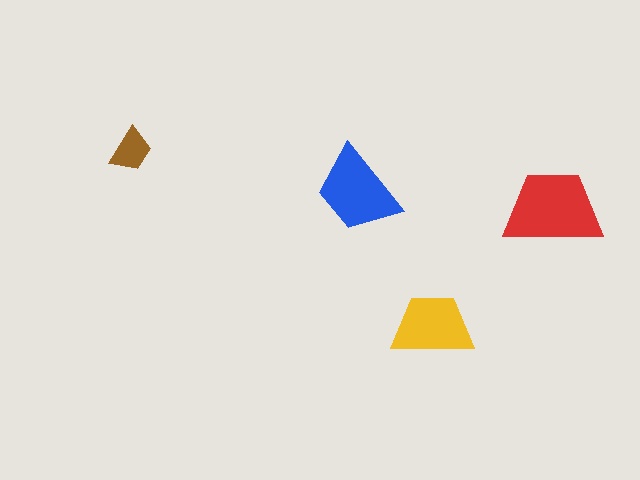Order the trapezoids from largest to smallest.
the red one, the blue one, the yellow one, the brown one.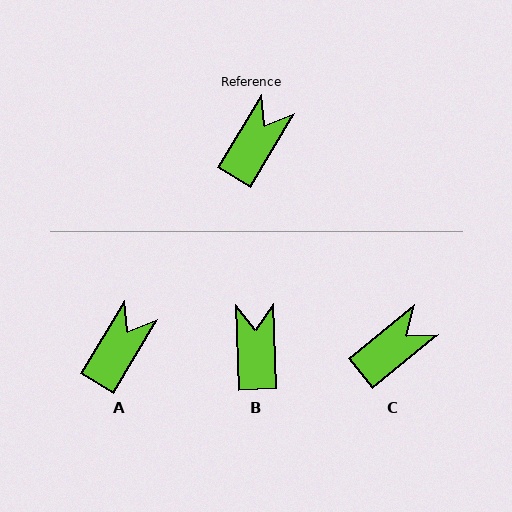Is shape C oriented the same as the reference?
No, it is off by about 20 degrees.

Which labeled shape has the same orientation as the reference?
A.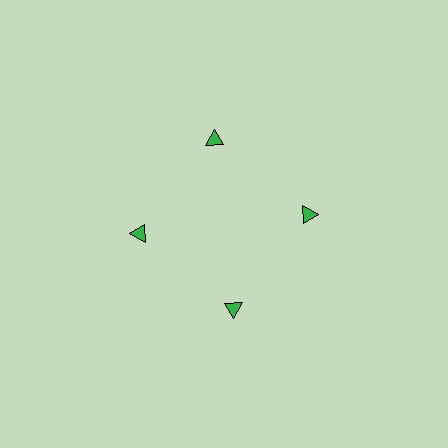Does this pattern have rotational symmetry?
Yes, this pattern has 4-fold rotational symmetry. It looks the same after rotating 90 degrees around the center.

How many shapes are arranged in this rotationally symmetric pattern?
There are 4 shapes, arranged in 4 groups of 1.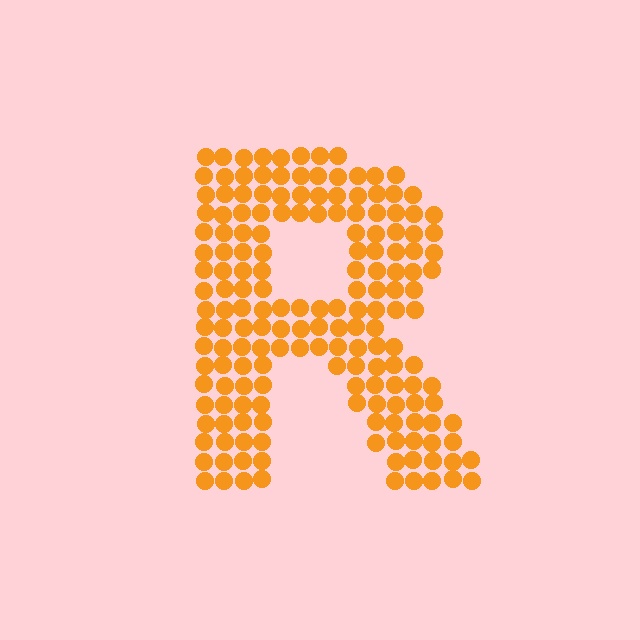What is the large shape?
The large shape is the letter R.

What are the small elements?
The small elements are circles.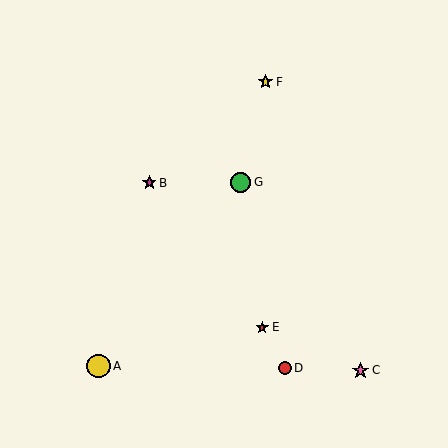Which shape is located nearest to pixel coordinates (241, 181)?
The green circle (labeled G) at (241, 182) is nearest to that location.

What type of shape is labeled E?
Shape E is a red star.